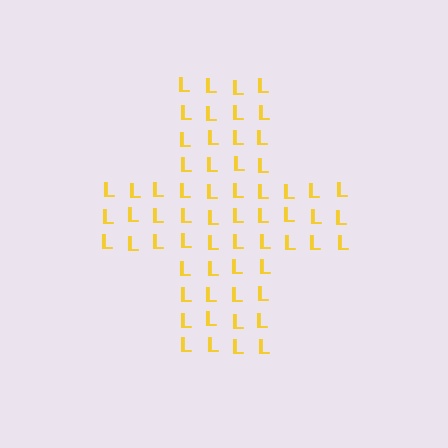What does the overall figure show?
The overall figure shows a cross.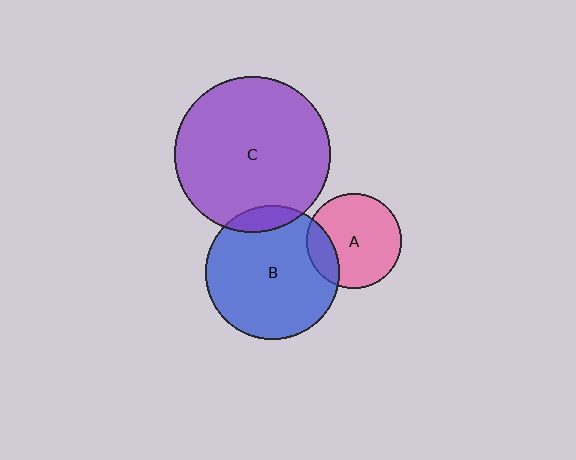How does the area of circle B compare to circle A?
Approximately 2.0 times.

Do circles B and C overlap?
Yes.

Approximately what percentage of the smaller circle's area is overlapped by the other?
Approximately 10%.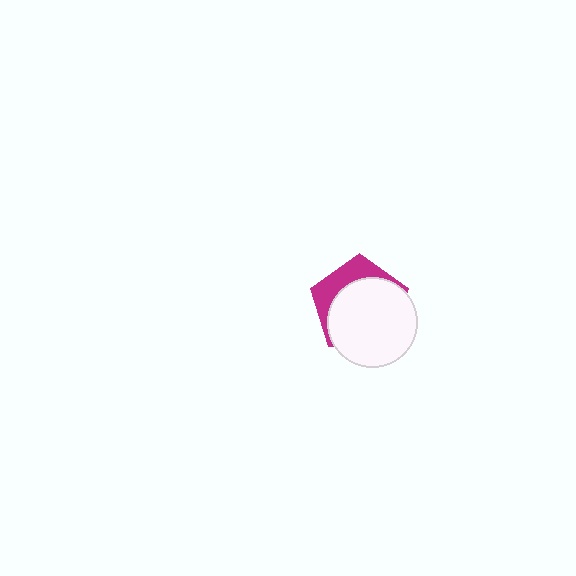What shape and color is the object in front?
The object in front is a white circle.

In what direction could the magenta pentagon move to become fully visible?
The magenta pentagon could move toward the upper-left. That would shift it out from behind the white circle entirely.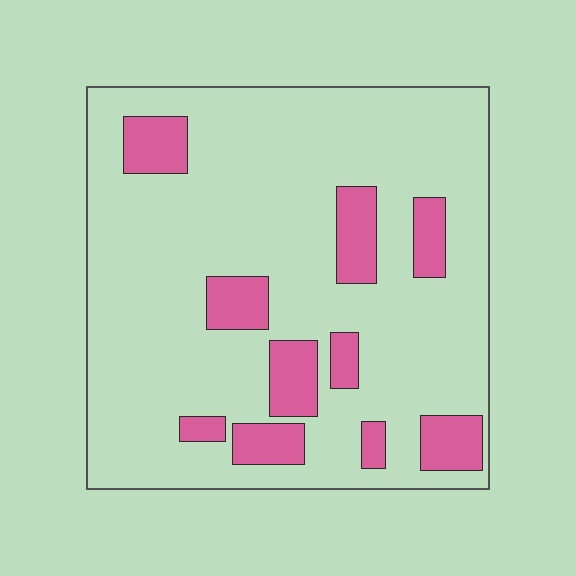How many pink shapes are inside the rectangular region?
10.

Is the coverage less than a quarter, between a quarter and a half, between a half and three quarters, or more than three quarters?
Less than a quarter.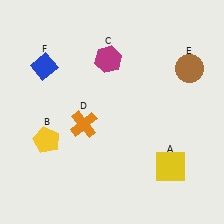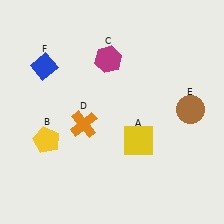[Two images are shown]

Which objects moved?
The objects that moved are: the yellow square (A), the brown circle (E).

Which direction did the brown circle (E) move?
The brown circle (E) moved down.